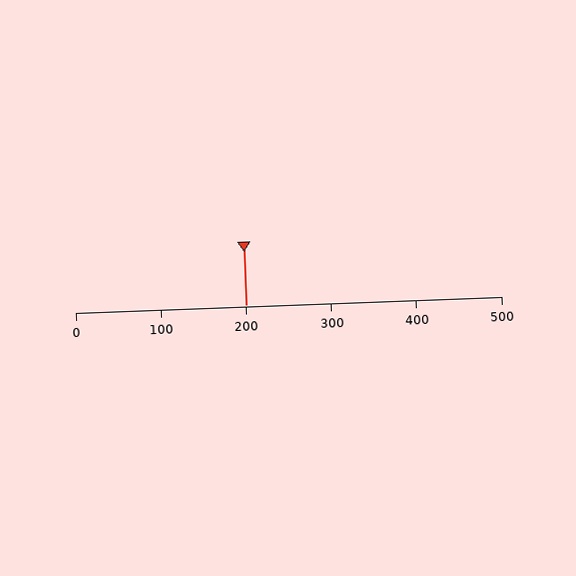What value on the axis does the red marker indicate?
The marker indicates approximately 200.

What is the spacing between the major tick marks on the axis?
The major ticks are spaced 100 apart.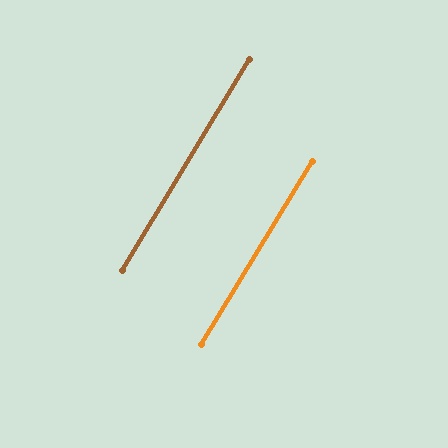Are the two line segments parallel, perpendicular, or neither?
Parallel — their directions differ by only 0.3°.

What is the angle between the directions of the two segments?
Approximately 0 degrees.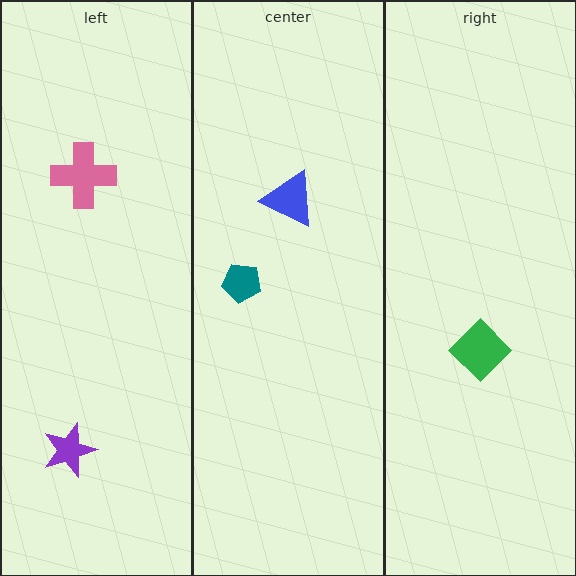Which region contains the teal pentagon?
The center region.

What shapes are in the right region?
The green diamond.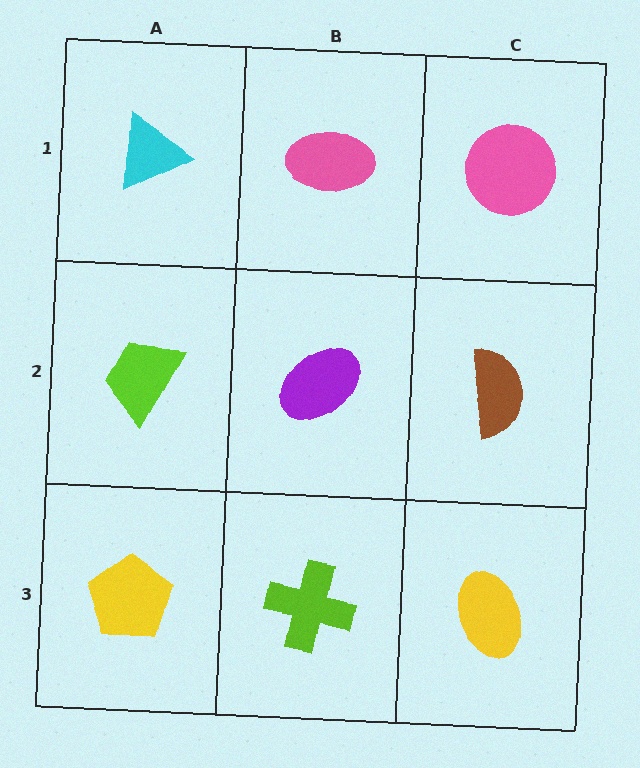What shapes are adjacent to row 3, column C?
A brown semicircle (row 2, column C), a lime cross (row 3, column B).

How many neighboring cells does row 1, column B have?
3.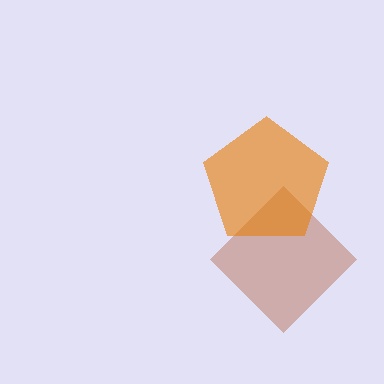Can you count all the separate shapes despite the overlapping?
Yes, there are 2 separate shapes.